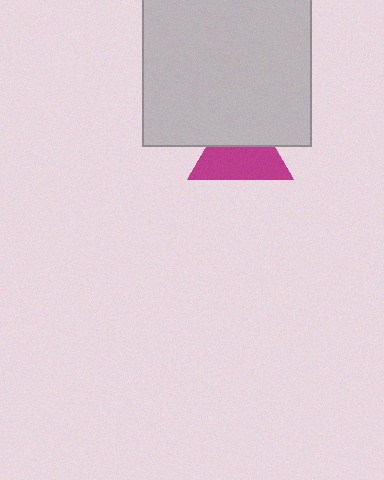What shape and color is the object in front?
The object in front is a light gray square.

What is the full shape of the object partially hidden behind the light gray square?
The partially hidden object is a magenta triangle.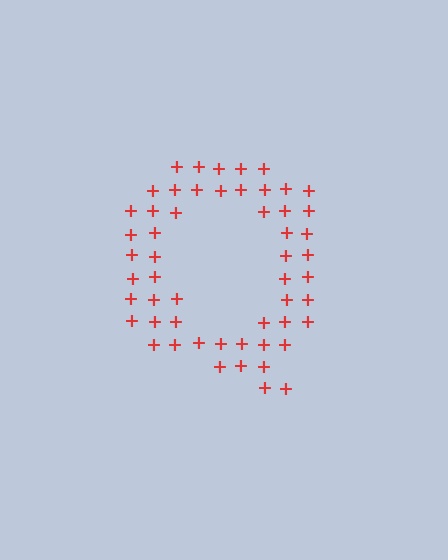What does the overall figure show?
The overall figure shows the letter Q.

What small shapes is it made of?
It is made of small plus signs.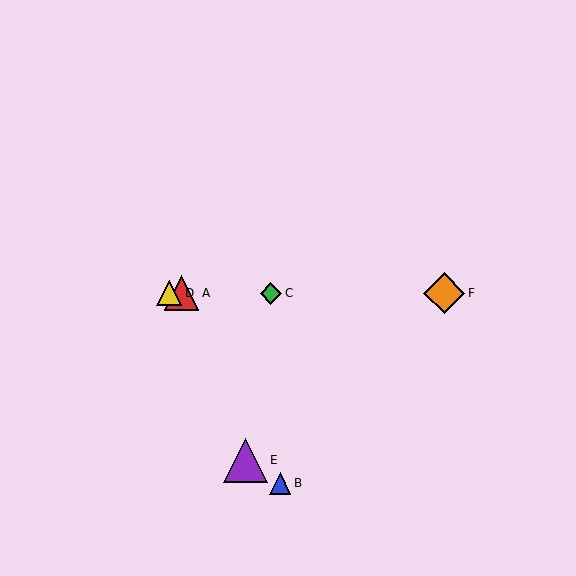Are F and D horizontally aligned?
Yes, both are at y≈293.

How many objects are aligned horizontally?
4 objects (A, C, D, F) are aligned horizontally.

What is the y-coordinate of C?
Object C is at y≈293.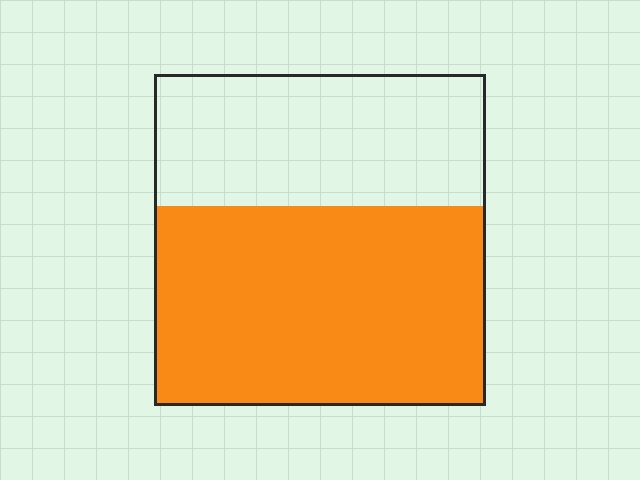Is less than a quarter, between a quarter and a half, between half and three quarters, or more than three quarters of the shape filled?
Between half and three quarters.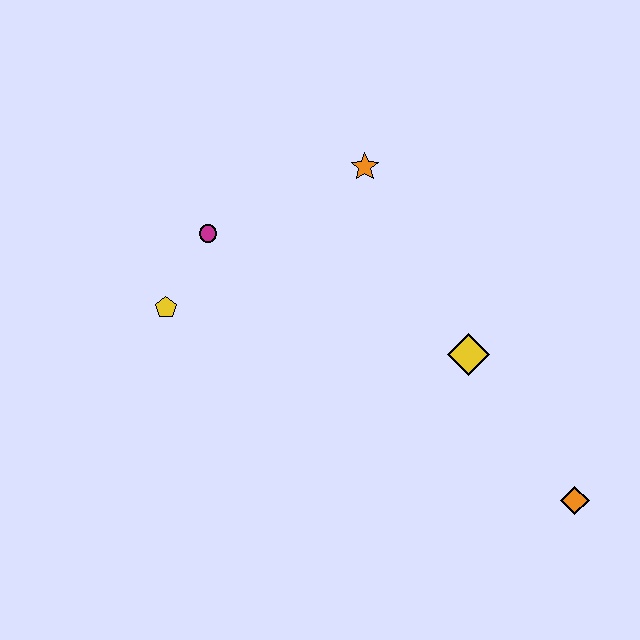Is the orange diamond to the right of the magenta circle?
Yes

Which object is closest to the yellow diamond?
The orange diamond is closest to the yellow diamond.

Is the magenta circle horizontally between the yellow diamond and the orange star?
No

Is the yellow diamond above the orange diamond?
Yes